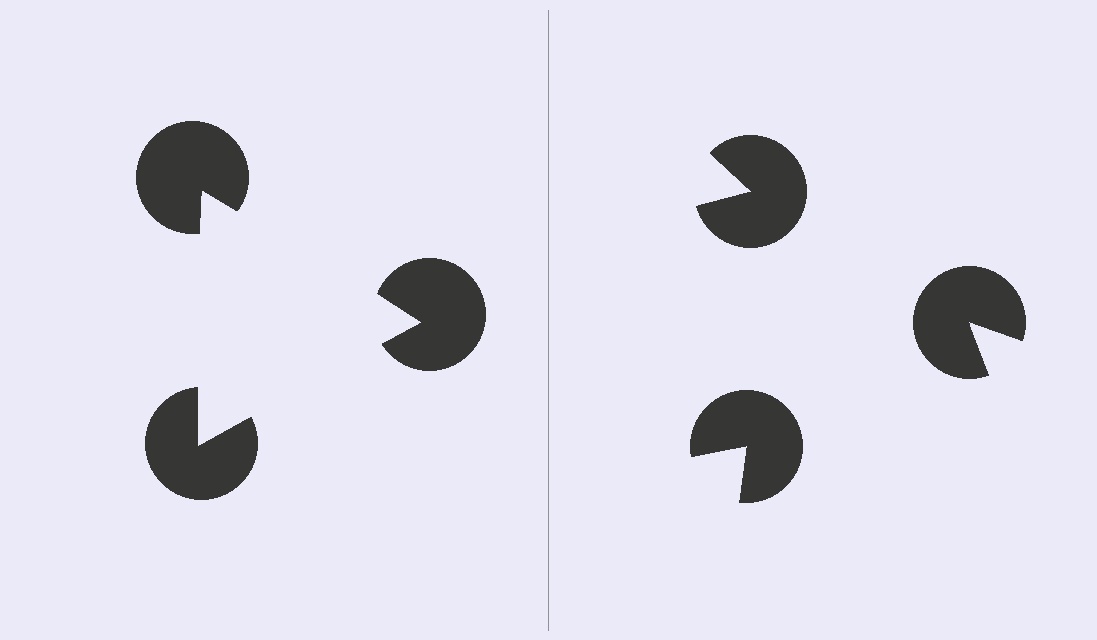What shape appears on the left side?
An illusory triangle.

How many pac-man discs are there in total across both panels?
6 — 3 on each side.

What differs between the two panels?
The pac-man discs are positioned identically on both sides; only the wedge orientations differ. On the left they align to a triangle; on the right they are misaligned.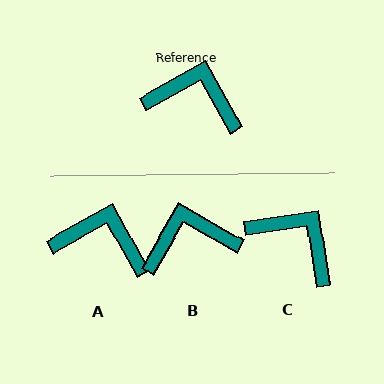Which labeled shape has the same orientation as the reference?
A.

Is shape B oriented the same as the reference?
No, it is off by about 31 degrees.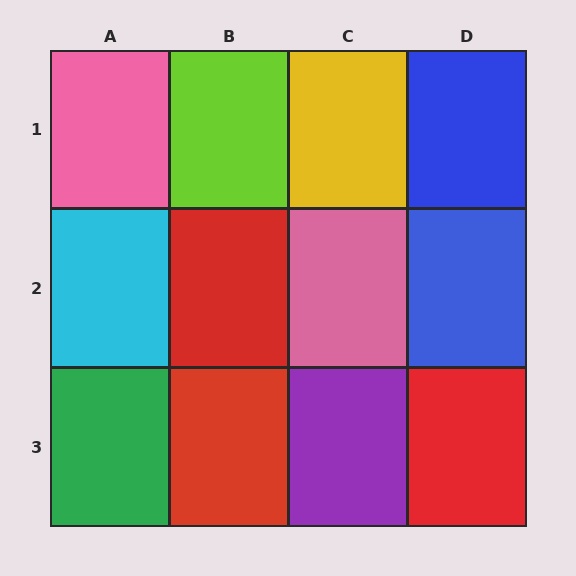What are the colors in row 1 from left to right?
Pink, lime, yellow, blue.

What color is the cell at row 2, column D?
Blue.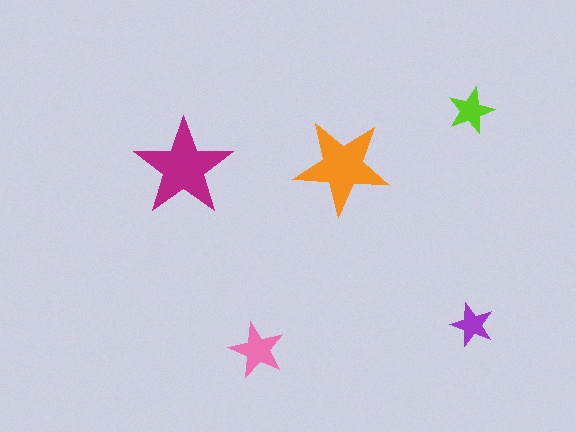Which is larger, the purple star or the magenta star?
The magenta one.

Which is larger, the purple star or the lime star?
The lime one.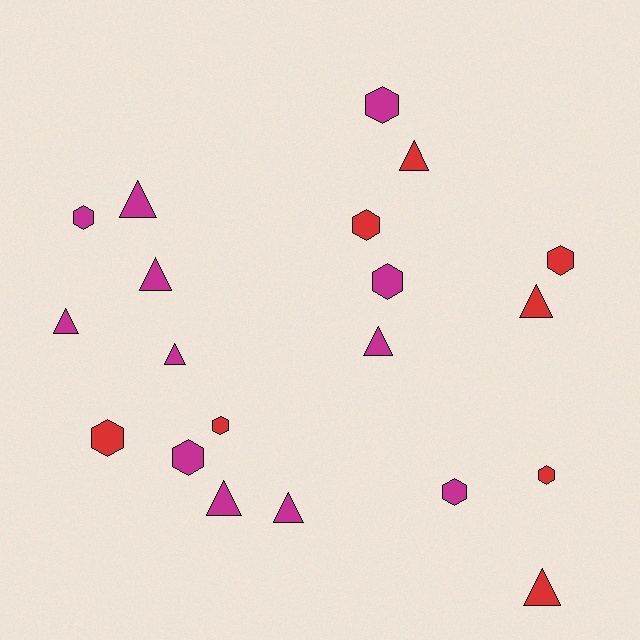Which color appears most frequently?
Magenta, with 12 objects.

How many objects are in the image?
There are 20 objects.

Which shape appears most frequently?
Hexagon, with 10 objects.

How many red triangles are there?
There are 3 red triangles.